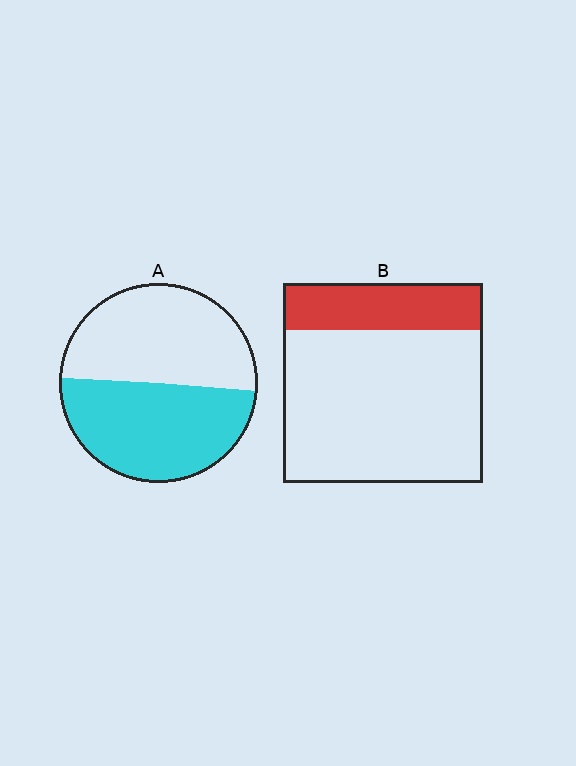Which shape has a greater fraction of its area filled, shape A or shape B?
Shape A.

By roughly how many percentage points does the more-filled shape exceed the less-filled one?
By roughly 25 percentage points (A over B).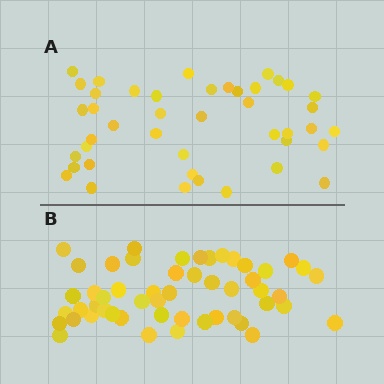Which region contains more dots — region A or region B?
Region B (the bottom region) has more dots.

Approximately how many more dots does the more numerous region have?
Region B has roughly 8 or so more dots than region A.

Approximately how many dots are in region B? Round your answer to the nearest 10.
About 50 dots. (The exact count is 52, which rounds to 50.)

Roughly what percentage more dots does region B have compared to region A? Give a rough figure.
About 20% more.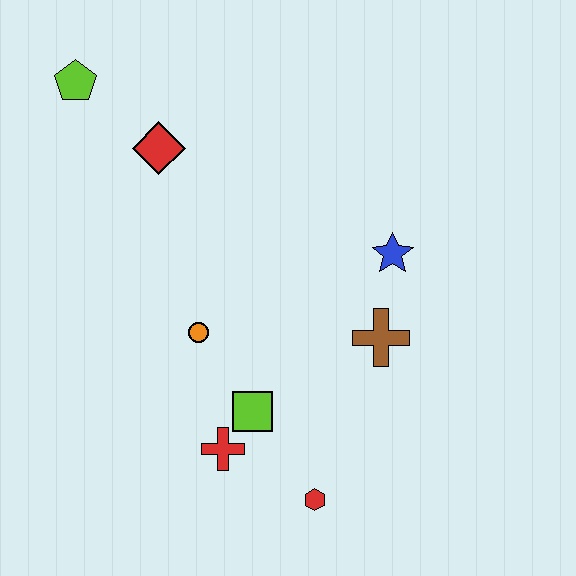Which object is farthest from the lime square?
The lime pentagon is farthest from the lime square.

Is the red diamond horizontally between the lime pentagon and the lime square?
Yes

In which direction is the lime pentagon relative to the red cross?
The lime pentagon is above the red cross.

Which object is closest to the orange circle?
The lime square is closest to the orange circle.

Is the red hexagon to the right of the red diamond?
Yes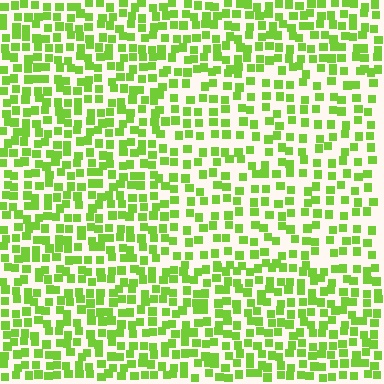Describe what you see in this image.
The image contains small lime elements arranged at two different densities. A rectangle-shaped region is visible where the elements are less densely packed than the surrounding area.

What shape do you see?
I see a rectangle.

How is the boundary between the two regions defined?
The boundary is defined by a change in element density (approximately 1.5x ratio). All elements are the same color, size, and shape.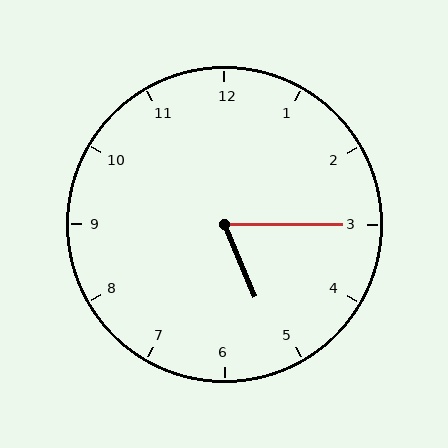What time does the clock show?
5:15.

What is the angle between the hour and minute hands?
Approximately 68 degrees.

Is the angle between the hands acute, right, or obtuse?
It is acute.